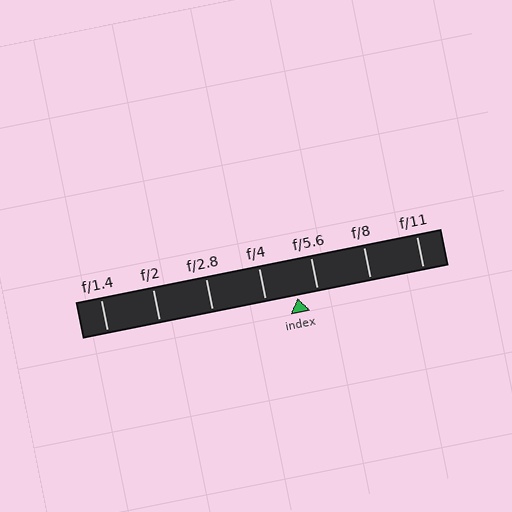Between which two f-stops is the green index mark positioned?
The index mark is between f/4 and f/5.6.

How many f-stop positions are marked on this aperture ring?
There are 7 f-stop positions marked.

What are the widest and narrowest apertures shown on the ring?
The widest aperture shown is f/1.4 and the narrowest is f/11.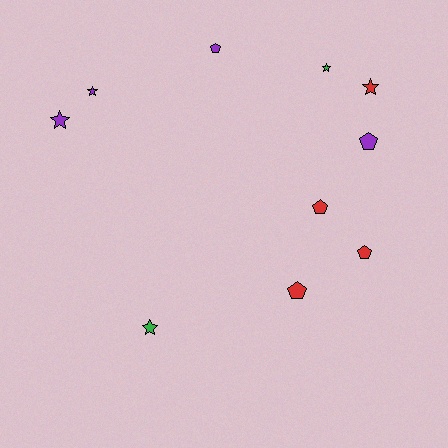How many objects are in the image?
There are 10 objects.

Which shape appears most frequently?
Star, with 5 objects.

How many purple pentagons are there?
There are 2 purple pentagons.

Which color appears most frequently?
Purple, with 4 objects.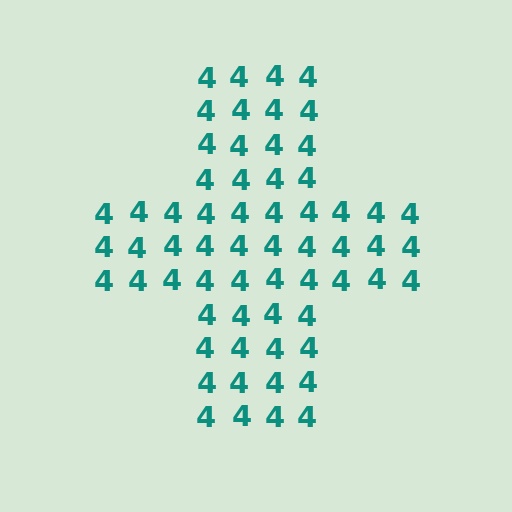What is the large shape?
The large shape is a cross.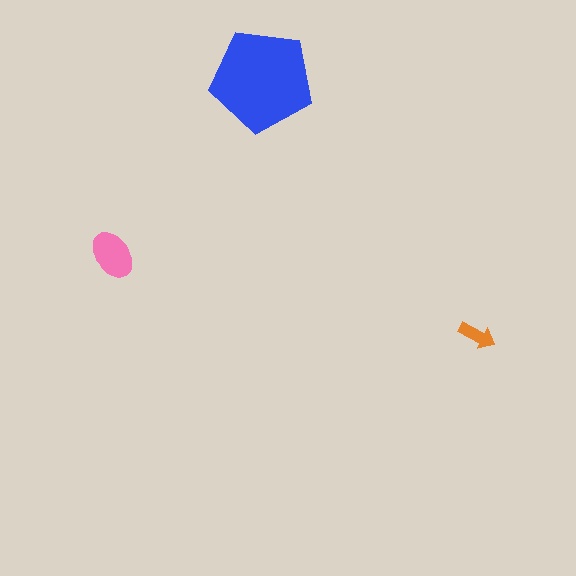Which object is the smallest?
The orange arrow.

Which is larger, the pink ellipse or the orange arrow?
The pink ellipse.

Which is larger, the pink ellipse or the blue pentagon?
The blue pentagon.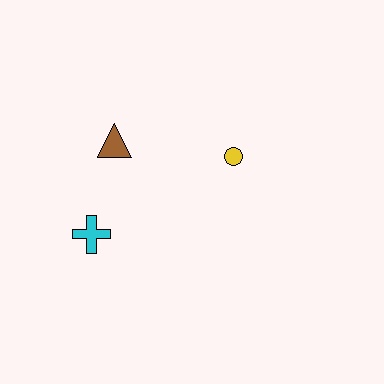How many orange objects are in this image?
There are no orange objects.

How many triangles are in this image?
There is 1 triangle.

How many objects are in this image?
There are 3 objects.